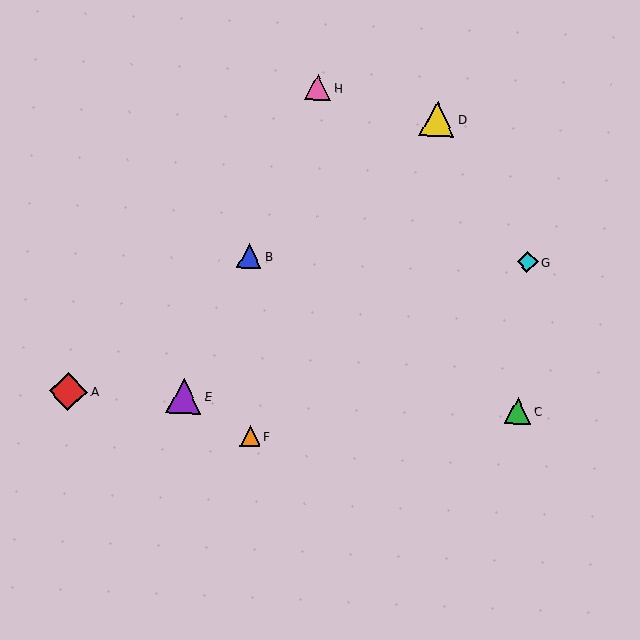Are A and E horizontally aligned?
Yes, both are at y≈391.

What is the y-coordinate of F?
Object F is at y≈436.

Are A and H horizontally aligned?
No, A is at y≈391 and H is at y≈87.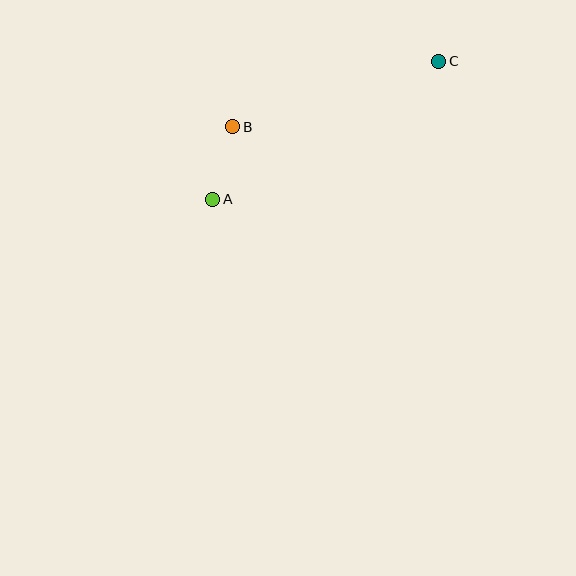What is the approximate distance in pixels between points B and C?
The distance between B and C is approximately 216 pixels.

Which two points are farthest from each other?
Points A and C are farthest from each other.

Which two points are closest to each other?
Points A and B are closest to each other.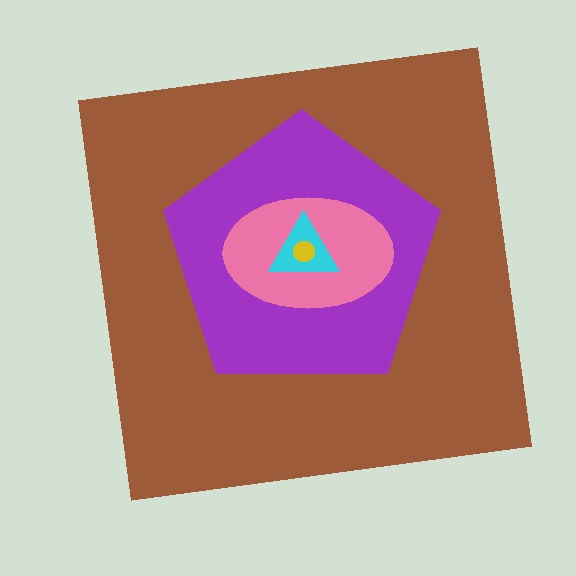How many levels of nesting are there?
5.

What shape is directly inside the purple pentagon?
The pink ellipse.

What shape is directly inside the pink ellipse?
The cyan triangle.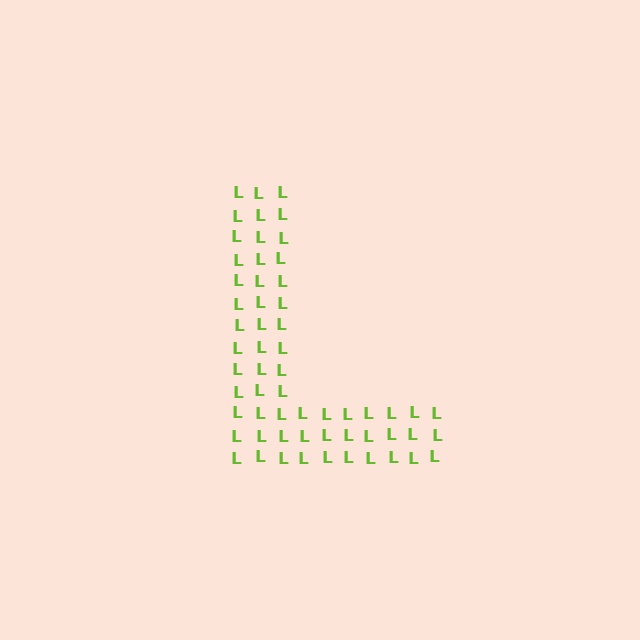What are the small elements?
The small elements are letter L's.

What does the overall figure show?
The overall figure shows the letter L.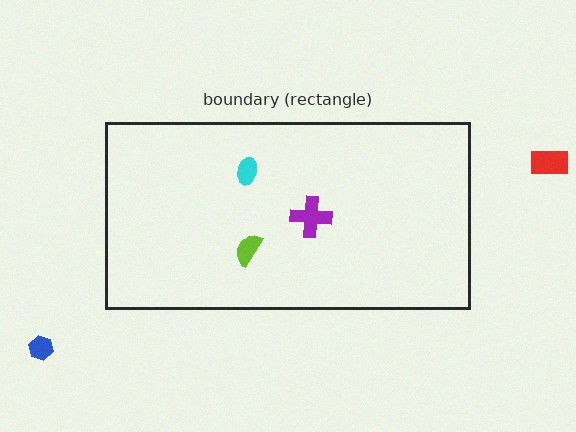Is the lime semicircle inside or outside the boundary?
Inside.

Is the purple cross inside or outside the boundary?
Inside.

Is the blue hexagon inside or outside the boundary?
Outside.